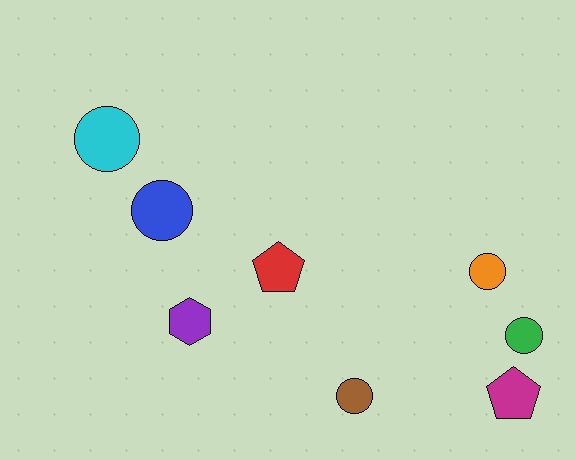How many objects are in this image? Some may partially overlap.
There are 8 objects.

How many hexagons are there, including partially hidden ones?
There is 1 hexagon.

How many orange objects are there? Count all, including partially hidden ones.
There is 1 orange object.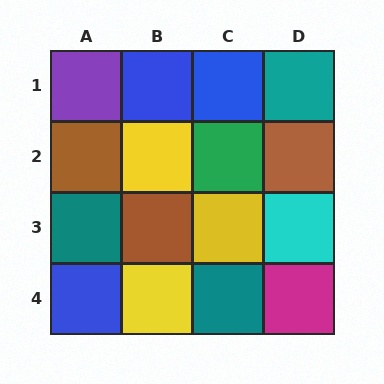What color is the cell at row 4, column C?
Teal.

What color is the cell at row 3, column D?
Cyan.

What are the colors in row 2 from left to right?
Brown, yellow, green, brown.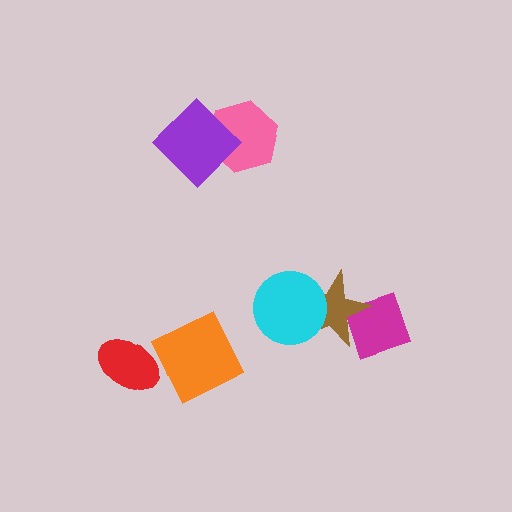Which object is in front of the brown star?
The cyan circle is in front of the brown star.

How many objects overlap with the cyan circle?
1 object overlaps with the cyan circle.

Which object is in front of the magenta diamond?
The brown star is in front of the magenta diamond.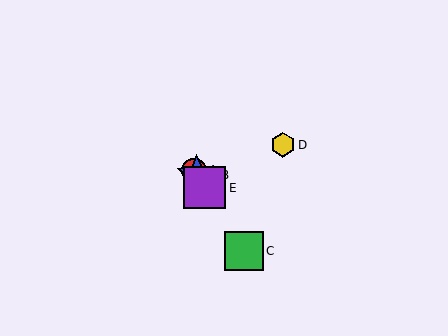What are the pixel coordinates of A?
Object A is at (194, 170).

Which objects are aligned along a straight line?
Objects A, B, C, E are aligned along a straight line.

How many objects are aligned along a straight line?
4 objects (A, B, C, E) are aligned along a straight line.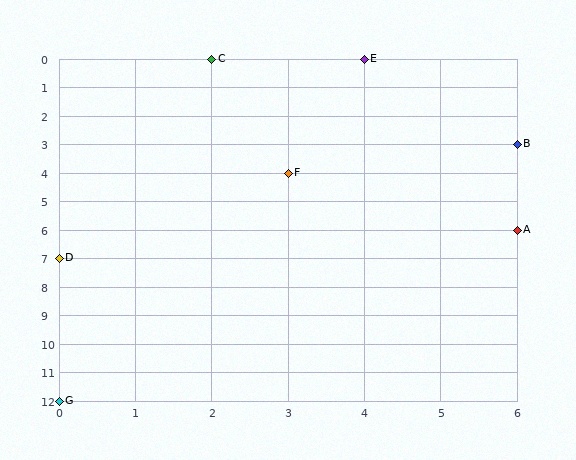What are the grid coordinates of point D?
Point D is at grid coordinates (0, 7).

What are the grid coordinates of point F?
Point F is at grid coordinates (3, 4).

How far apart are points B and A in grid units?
Points B and A are 3 rows apart.